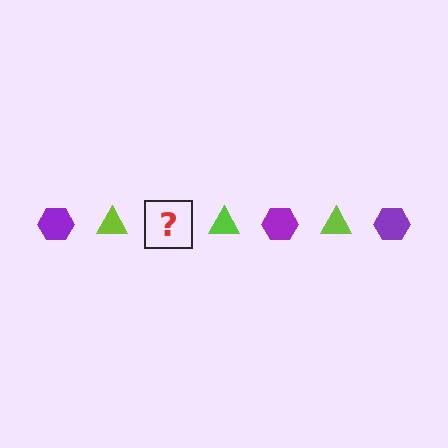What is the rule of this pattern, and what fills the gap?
The rule is that the pattern alternates between purple hexagon and lime triangle. The gap should be filled with a purple hexagon.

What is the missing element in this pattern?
The missing element is a purple hexagon.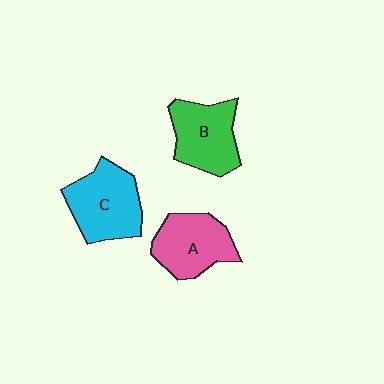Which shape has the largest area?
Shape C (cyan).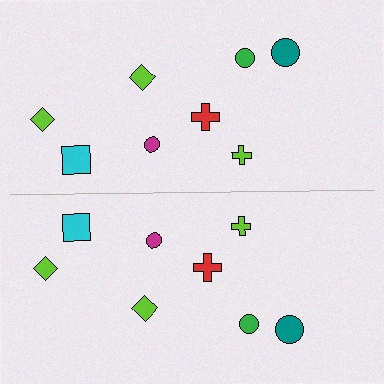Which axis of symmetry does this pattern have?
The pattern has a horizontal axis of symmetry running through the center of the image.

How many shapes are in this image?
There are 16 shapes in this image.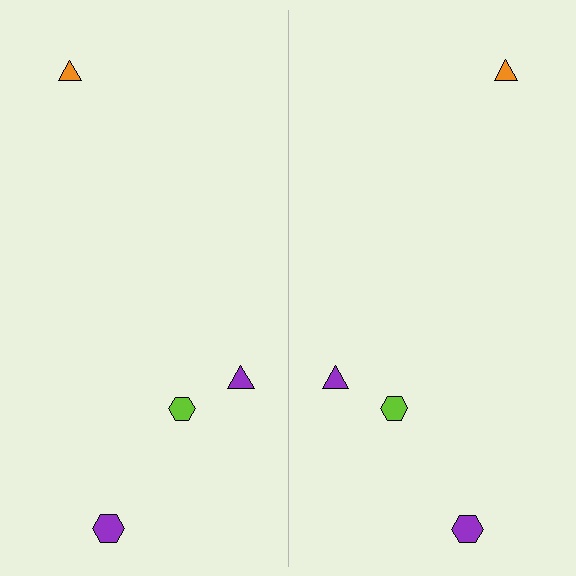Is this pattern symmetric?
Yes, this pattern has bilateral (reflection) symmetry.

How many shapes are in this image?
There are 8 shapes in this image.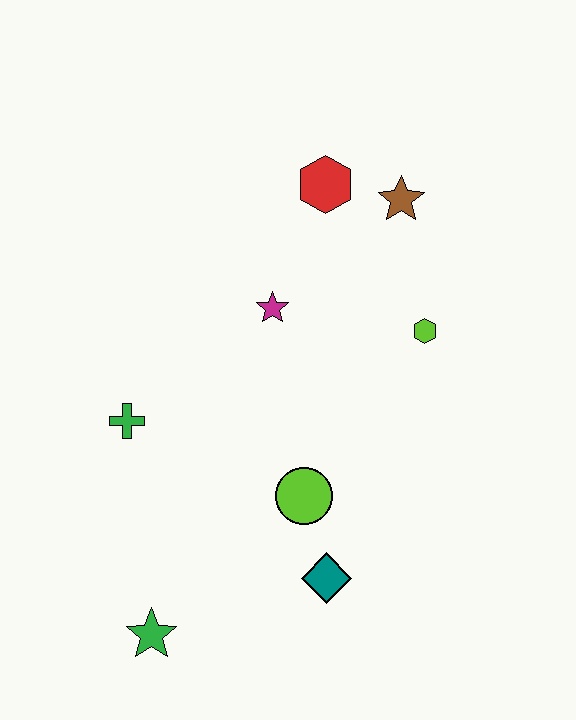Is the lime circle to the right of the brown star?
No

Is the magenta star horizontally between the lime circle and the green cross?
Yes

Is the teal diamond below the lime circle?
Yes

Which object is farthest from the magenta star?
The green star is farthest from the magenta star.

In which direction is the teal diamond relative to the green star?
The teal diamond is to the right of the green star.